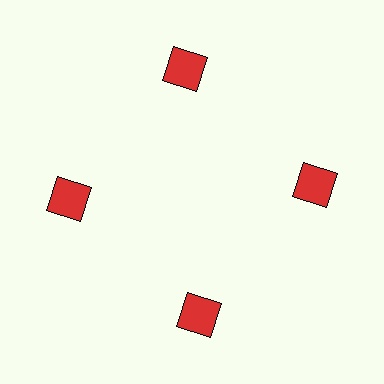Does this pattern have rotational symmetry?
Yes, this pattern has 4-fold rotational symmetry. It looks the same after rotating 90 degrees around the center.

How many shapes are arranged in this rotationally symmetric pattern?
There are 4 shapes, arranged in 4 groups of 1.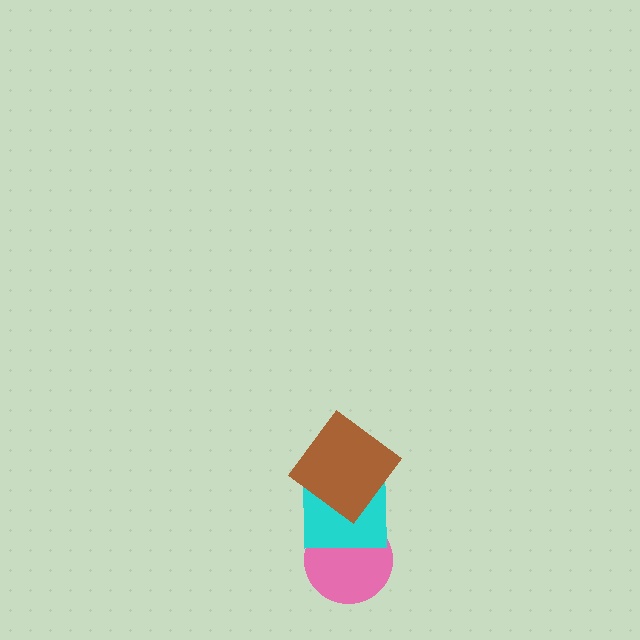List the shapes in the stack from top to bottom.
From top to bottom: the brown diamond, the cyan square, the pink circle.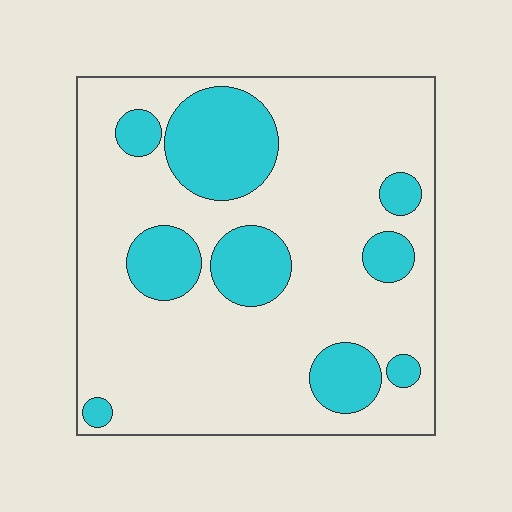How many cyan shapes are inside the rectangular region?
9.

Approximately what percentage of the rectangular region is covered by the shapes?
Approximately 25%.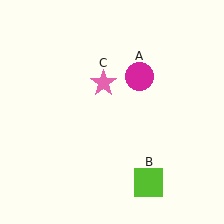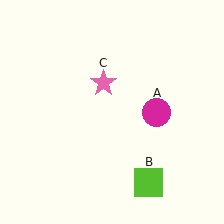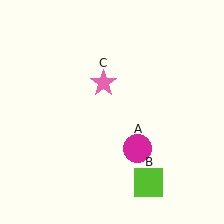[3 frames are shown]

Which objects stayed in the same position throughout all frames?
Lime square (object B) and pink star (object C) remained stationary.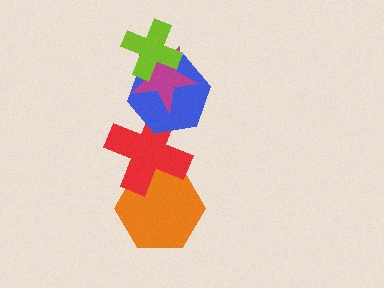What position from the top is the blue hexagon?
The blue hexagon is 3rd from the top.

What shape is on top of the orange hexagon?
The red cross is on top of the orange hexagon.